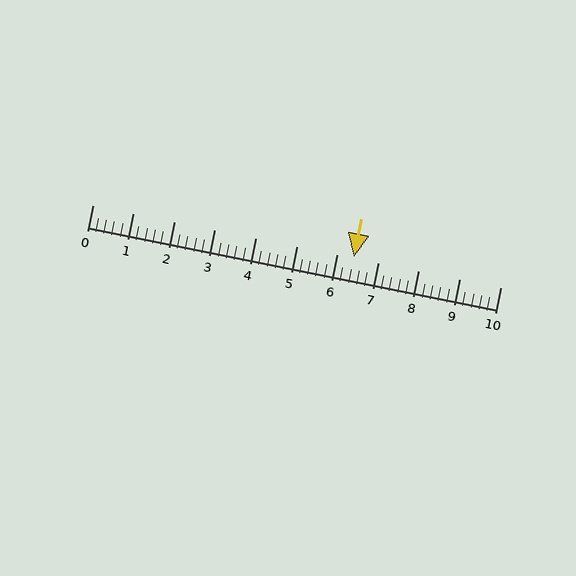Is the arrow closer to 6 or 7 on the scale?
The arrow is closer to 6.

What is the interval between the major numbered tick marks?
The major tick marks are spaced 1 units apart.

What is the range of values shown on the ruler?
The ruler shows values from 0 to 10.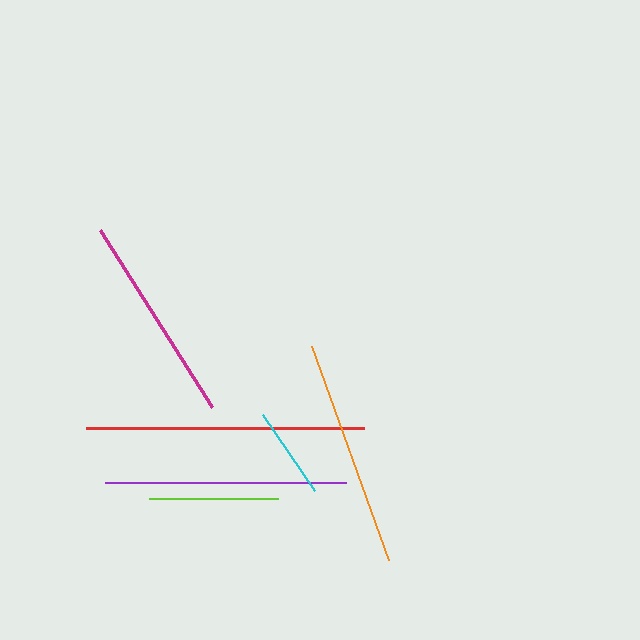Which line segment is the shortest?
The cyan line is the shortest at approximately 92 pixels.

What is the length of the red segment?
The red segment is approximately 278 pixels long.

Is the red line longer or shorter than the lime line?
The red line is longer than the lime line.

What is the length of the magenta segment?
The magenta segment is approximately 209 pixels long.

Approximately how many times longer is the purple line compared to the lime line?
The purple line is approximately 1.9 times the length of the lime line.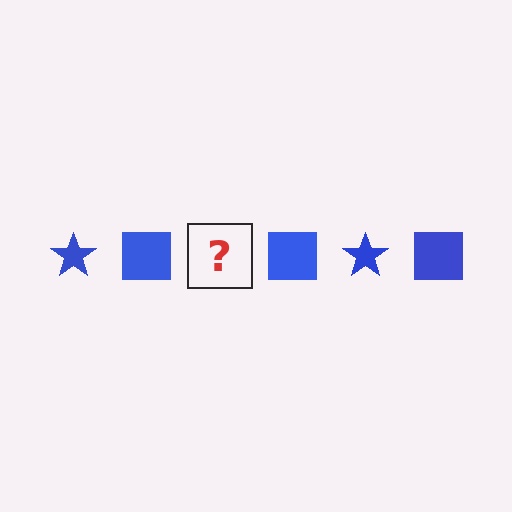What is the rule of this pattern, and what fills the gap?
The rule is that the pattern cycles through star, square shapes in blue. The gap should be filled with a blue star.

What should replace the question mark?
The question mark should be replaced with a blue star.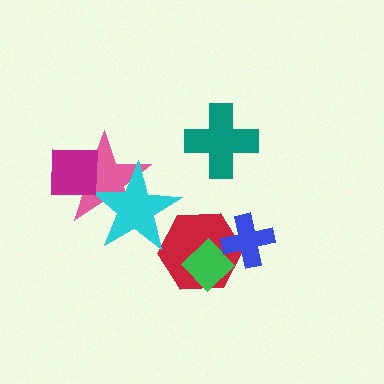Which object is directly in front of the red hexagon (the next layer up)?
The cyan star is directly in front of the red hexagon.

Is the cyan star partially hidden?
Yes, it is partially covered by another shape.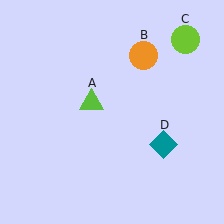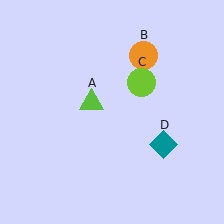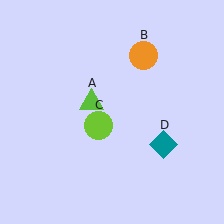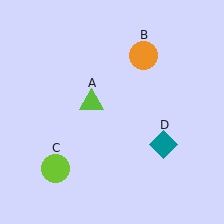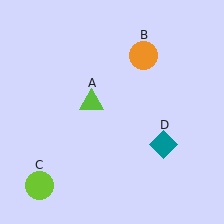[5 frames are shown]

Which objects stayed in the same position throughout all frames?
Lime triangle (object A) and orange circle (object B) and teal diamond (object D) remained stationary.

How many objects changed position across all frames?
1 object changed position: lime circle (object C).